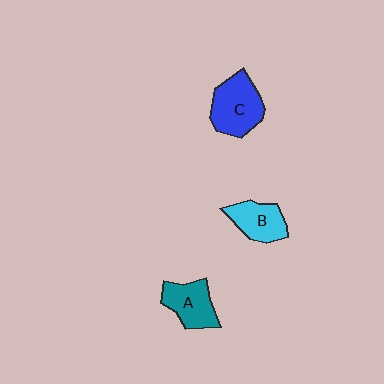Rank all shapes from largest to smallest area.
From largest to smallest: C (blue), A (teal), B (cyan).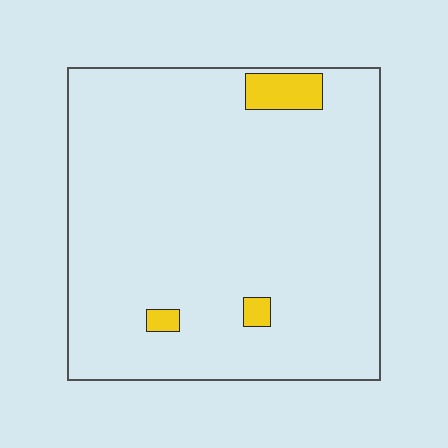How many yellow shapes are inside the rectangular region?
3.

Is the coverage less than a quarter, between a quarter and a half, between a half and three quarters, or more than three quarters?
Less than a quarter.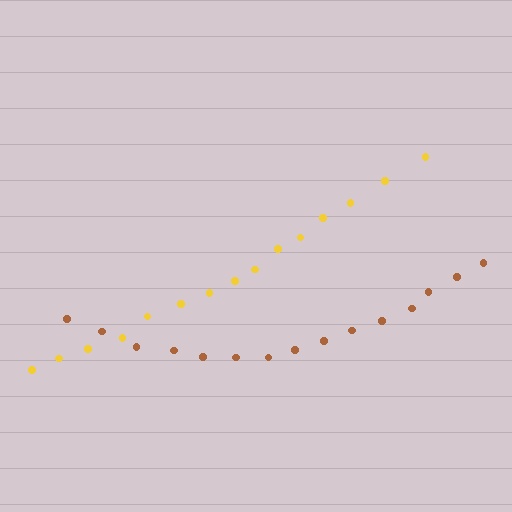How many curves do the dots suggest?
There are 2 distinct paths.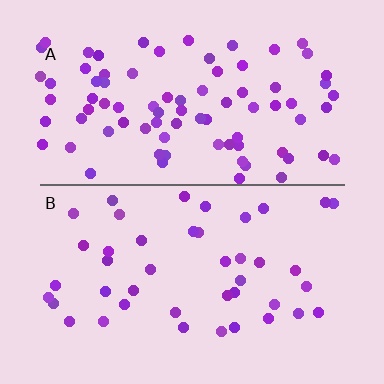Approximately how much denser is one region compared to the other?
Approximately 2.0× — region A over region B.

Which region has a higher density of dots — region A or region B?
A (the top).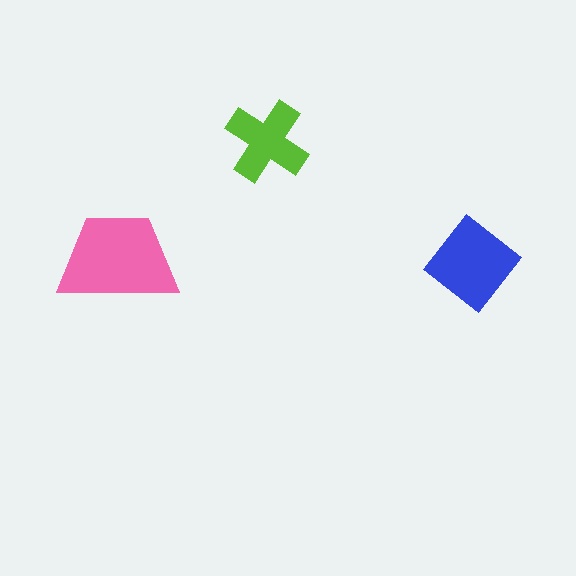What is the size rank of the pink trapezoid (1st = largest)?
1st.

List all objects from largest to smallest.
The pink trapezoid, the blue diamond, the lime cross.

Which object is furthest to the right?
The blue diamond is rightmost.